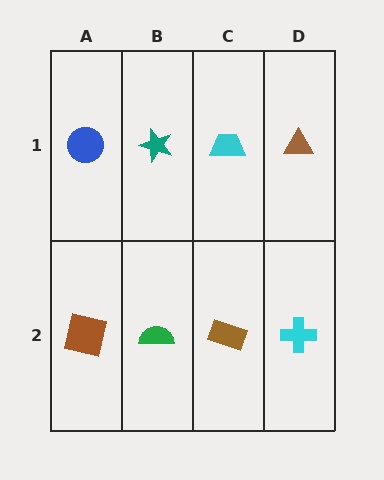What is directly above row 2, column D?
A brown triangle.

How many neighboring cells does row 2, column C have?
3.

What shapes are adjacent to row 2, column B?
A teal star (row 1, column B), a brown square (row 2, column A), a brown rectangle (row 2, column C).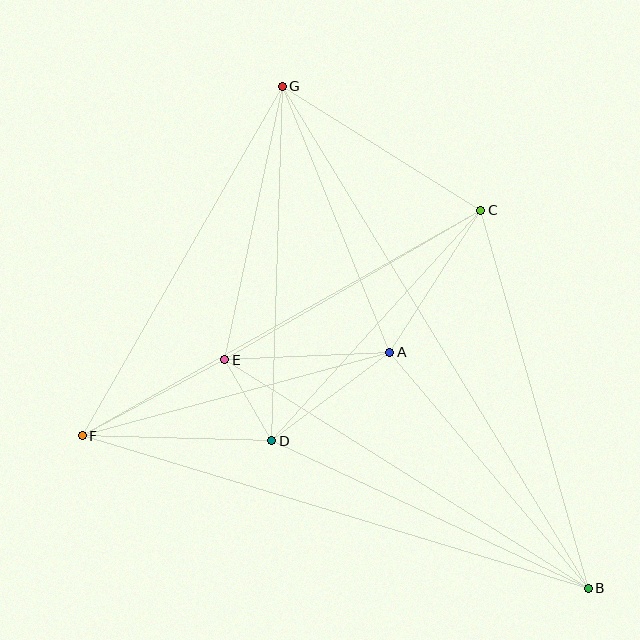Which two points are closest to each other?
Points D and E are closest to each other.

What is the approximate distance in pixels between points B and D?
The distance between B and D is approximately 349 pixels.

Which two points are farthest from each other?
Points B and G are farthest from each other.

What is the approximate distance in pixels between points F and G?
The distance between F and G is approximately 402 pixels.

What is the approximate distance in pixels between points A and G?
The distance between A and G is approximately 287 pixels.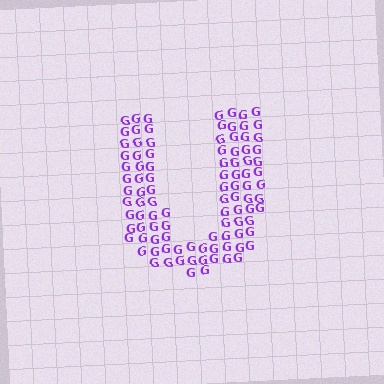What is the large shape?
The large shape is the letter U.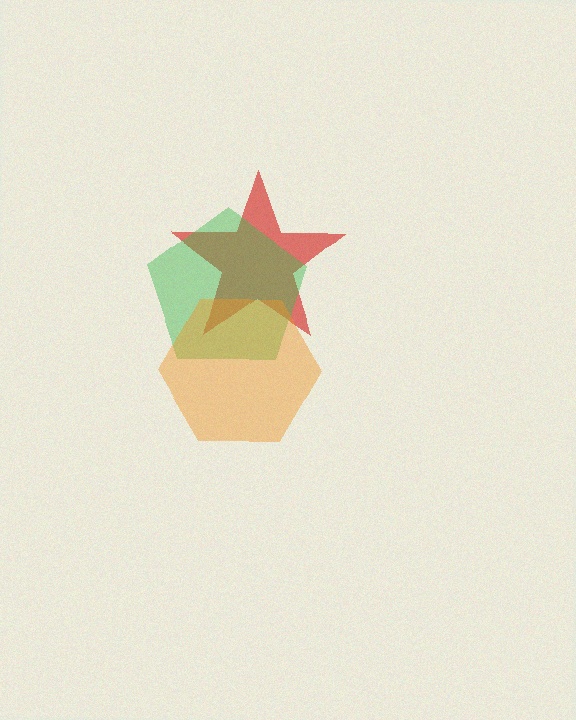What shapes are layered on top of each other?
The layered shapes are: a red star, a green pentagon, an orange hexagon.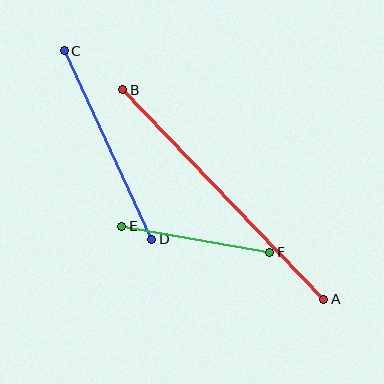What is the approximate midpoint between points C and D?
The midpoint is at approximately (108, 145) pixels.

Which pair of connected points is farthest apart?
Points A and B are farthest apart.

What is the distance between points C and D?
The distance is approximately 208 pixels.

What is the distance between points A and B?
The distance is approximately 290 pixels.